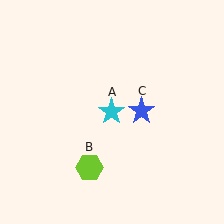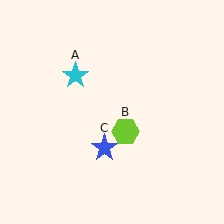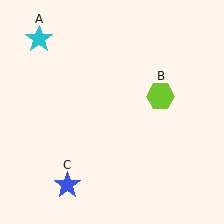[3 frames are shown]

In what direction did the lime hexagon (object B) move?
The lime hexagon (object B) moved up and to the right.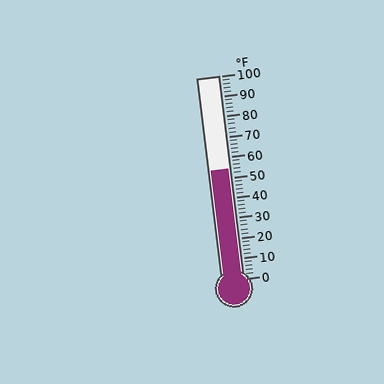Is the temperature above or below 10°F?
The temperature is above 10°F.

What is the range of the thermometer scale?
The thermometer scale ranges from 0°F to 100°F.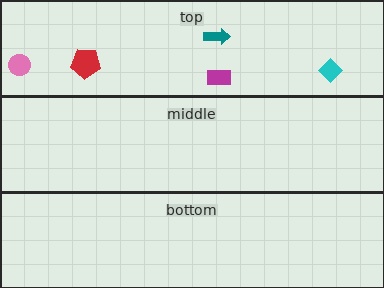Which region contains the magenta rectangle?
The top region.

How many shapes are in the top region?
5.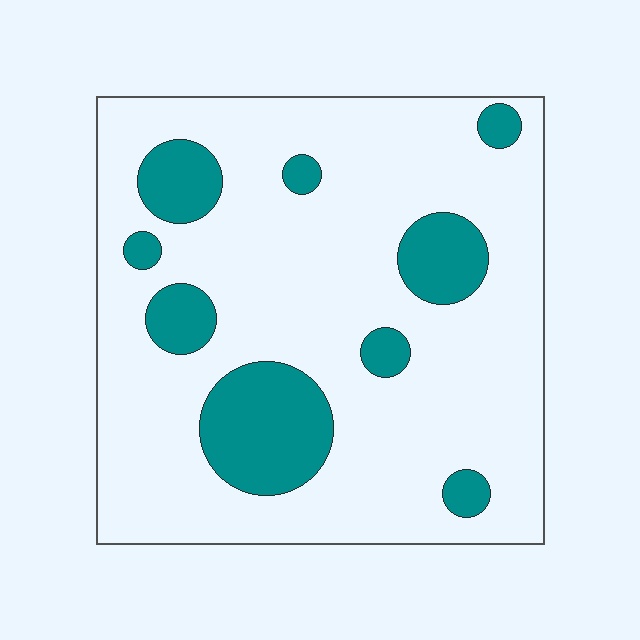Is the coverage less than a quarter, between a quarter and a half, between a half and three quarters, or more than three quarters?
Less than a quarter.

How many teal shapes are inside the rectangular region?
9.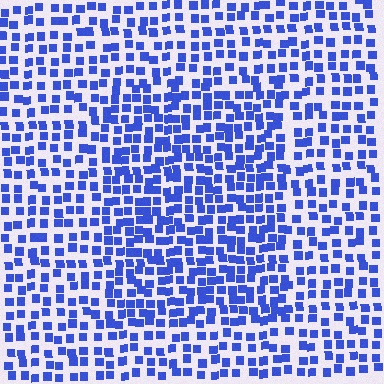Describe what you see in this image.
The image contains small blue elements arranged at two different densities. A rectangle-shaped region is visible where the elements are more densely packed than the surrounding area.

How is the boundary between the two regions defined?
The boundary is defined by a change in element density (approximately 1.5x ratio). All elements are the same color, size, and shape.